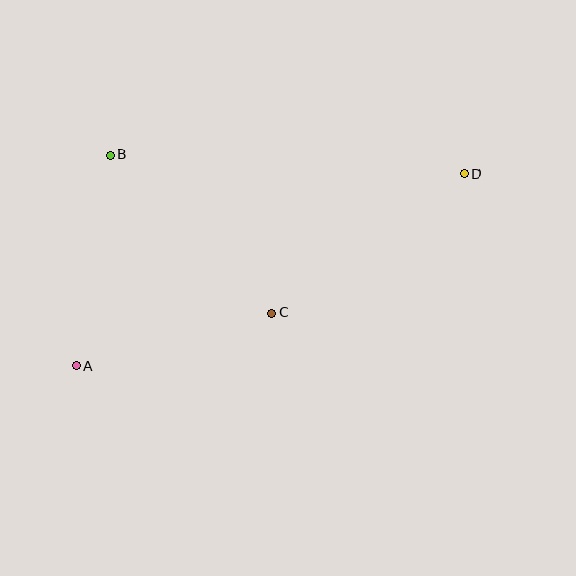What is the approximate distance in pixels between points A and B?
The distance between A and B is approximately 214 pixels.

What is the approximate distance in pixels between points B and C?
The distance between B and C is approximately 226 pixels.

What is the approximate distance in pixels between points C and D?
The distance between C and D is approximately 237 pixels.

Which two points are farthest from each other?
Points A and D are farthest from each other.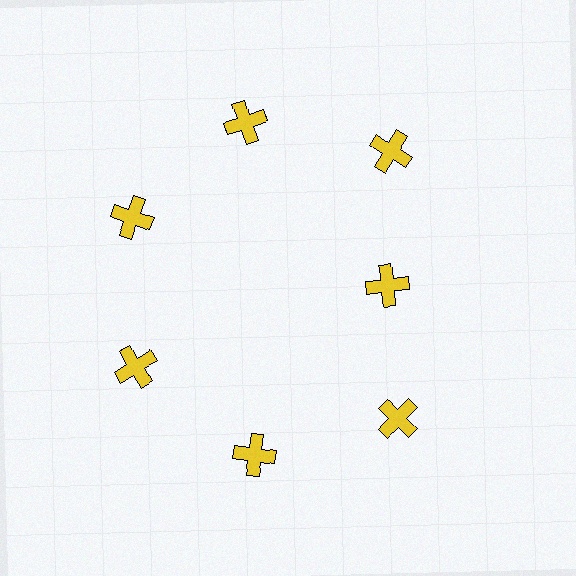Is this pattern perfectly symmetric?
No. The 7 yellow crosses are arranged in a ring, but one element near the 3 o'clock position is pulled inward toward the center, breaking the 7-fold rotational symmetry.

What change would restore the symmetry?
The symmetry would be restored by moving it outward, back onto the ring so that all 7 crosses sit at equal angles and equal distance from the center.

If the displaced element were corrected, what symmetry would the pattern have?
It would have 7-fold rotational symmetry — the pattern would map onto itself every 51 degrees.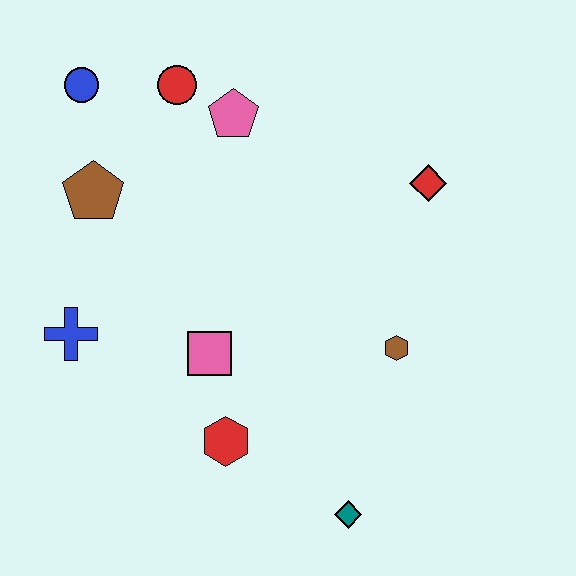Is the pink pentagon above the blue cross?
Yes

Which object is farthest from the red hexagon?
The blue circle is farthest from the red hexagon.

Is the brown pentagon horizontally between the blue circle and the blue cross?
No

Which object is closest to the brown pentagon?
The blue circle is closest to the brown pentagon.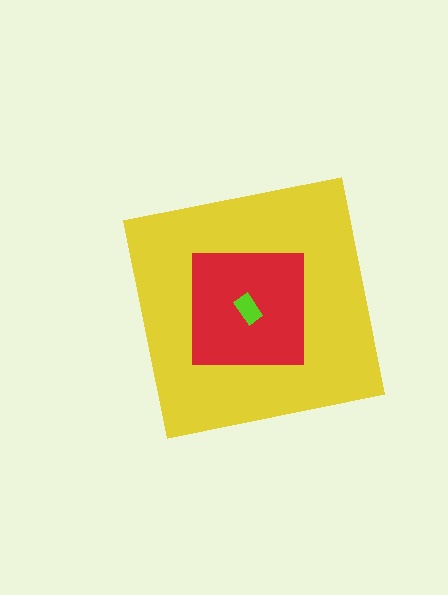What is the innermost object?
The lime rectangle.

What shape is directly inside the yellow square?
The red square.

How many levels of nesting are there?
3.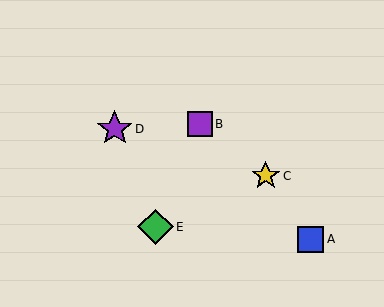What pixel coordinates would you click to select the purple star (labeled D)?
Click at (115, 129) to select the purple star D.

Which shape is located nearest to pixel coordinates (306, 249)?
The blue square (labeled A) at (311, 239) is nearest to that location.